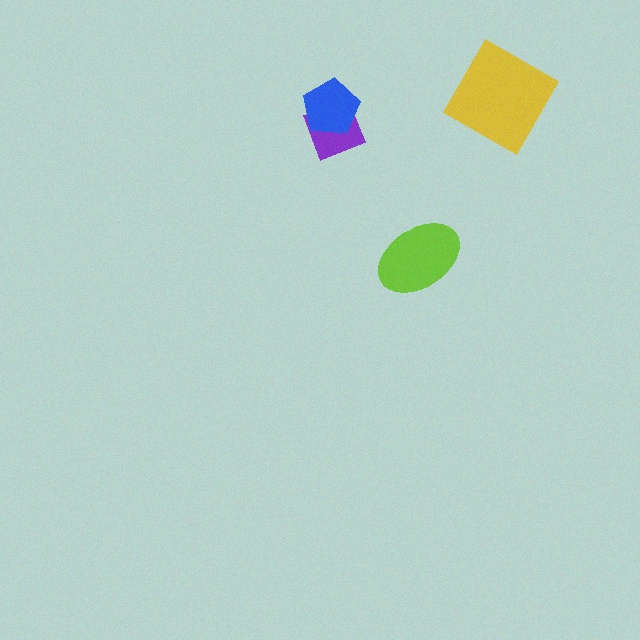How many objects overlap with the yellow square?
0 objects overlap with the yellow square.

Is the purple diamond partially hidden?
Yes, it is partially covered by another shape.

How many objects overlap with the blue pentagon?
1 object overlaps with the blue pentagon.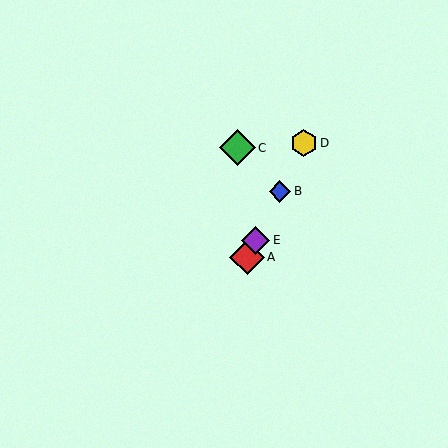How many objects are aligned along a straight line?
4 objects (A, B, D, E) are aligned along a straight line.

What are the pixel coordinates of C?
Object C is at (237, 148).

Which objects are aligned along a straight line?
Objects A, B, D, E are aligned along a straight line.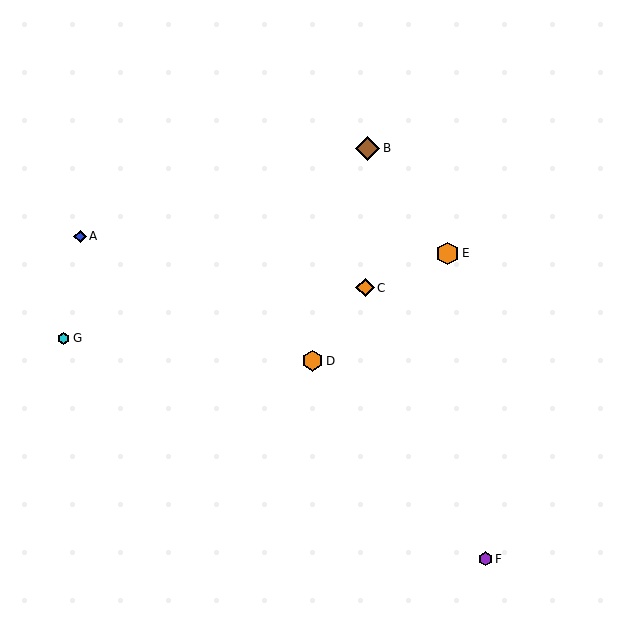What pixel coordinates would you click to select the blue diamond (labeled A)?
Click at (80, 236) to select the blue diamond A.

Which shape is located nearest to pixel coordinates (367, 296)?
The orange diamond (labeled C) at (365, 288) is nearest to that location.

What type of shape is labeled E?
Shape E is an orange hexagon.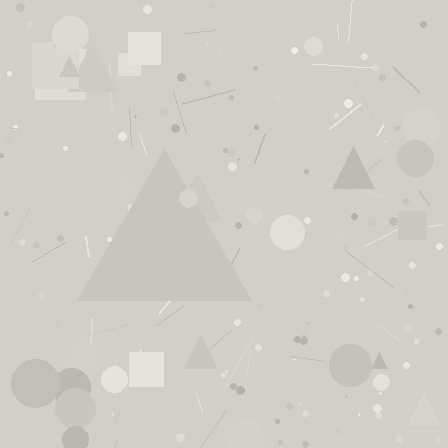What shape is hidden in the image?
A triangle is hidden in the image.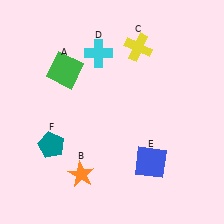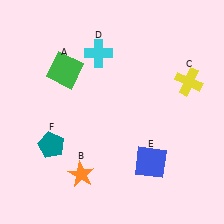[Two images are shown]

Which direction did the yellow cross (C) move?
The yellow cross (C) moved right.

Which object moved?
The yellow cross (C) moved right.